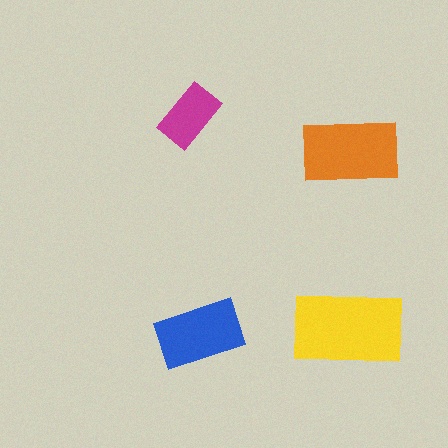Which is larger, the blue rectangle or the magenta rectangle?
The blue one.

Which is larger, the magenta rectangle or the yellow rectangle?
The yellow one.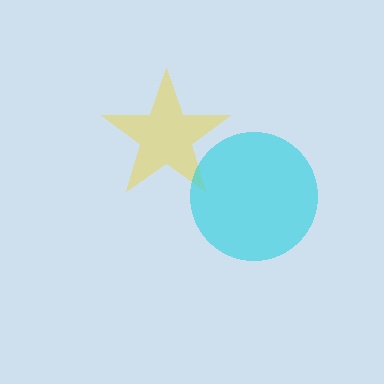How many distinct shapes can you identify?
There are 2 distinct shapes: a yellow star, a cyan circle.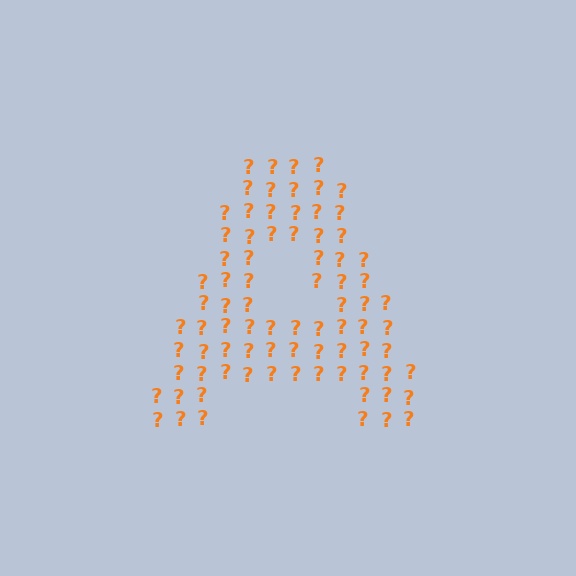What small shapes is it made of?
It is made of small question marks.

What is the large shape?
The large shape is the letter A.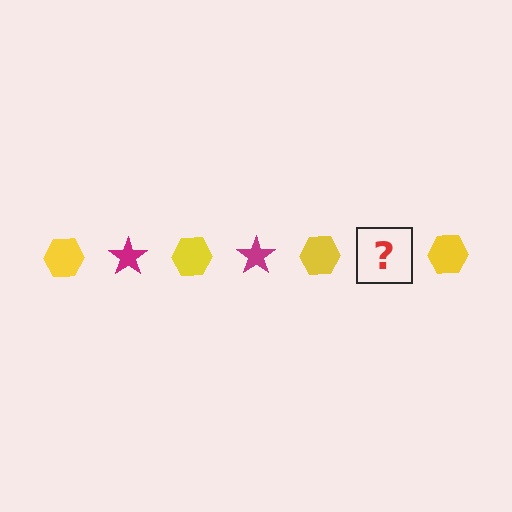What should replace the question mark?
The question mark should be replaced with a magenta star.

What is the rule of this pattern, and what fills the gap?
The rule is that the pattern alternates between yellow hexagon and magenta star. The gap should be filled with a magenta star.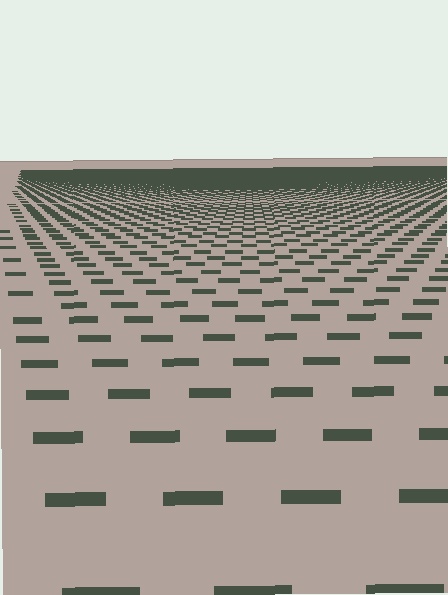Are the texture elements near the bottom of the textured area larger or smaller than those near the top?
Larger. Near the bottom, elements are closer to the viewer and appear at a bigger on-screen size.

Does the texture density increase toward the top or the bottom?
Density increases toward the top.